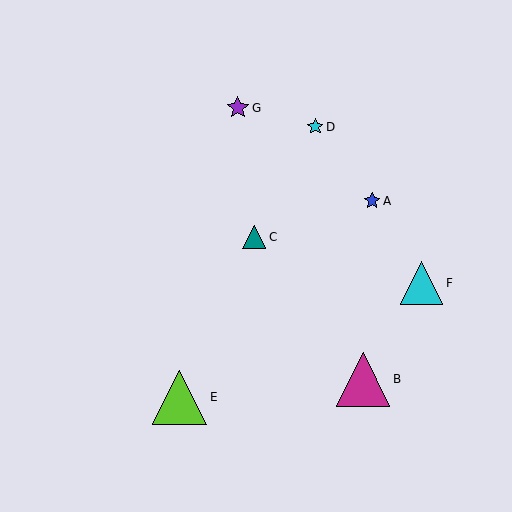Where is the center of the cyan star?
The center of the cyan star is at (315, 127).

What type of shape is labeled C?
Shape C is a teal triangle.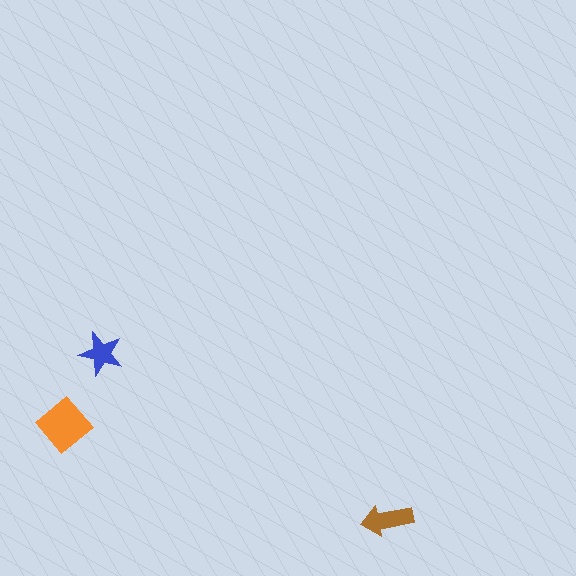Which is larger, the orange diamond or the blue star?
The orange diamond.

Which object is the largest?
The orange diamond.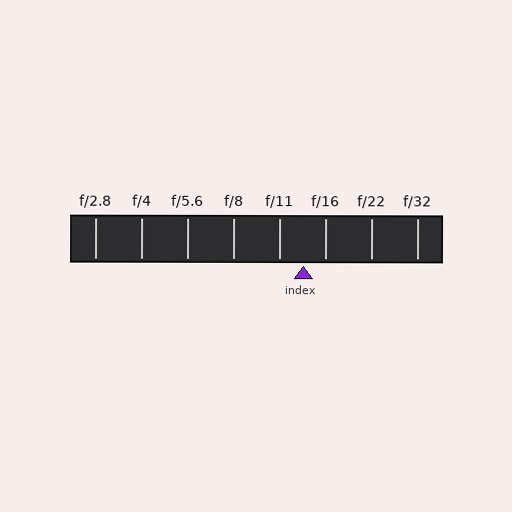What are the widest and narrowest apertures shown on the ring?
The widest aperture shown is f/2.8 and the narrowest is f/32.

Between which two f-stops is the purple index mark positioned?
The index mark is between f/11 and f/16.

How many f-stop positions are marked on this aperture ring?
There are 8 f-stop positions marked.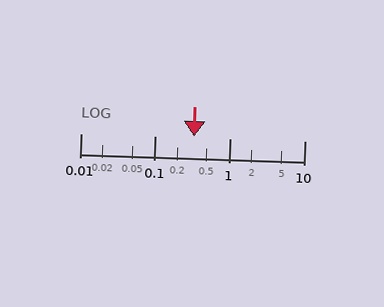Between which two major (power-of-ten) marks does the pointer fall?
The pointer is between 0.1 and 1.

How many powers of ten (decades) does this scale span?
The scale spans 3 decades, from 0.01 to 10.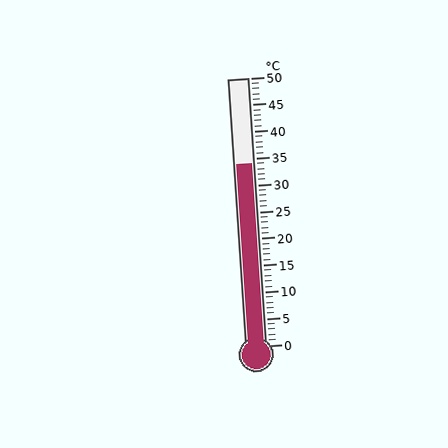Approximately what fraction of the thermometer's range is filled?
The thermometer is filled to approximately 70% of its range.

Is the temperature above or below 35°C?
The temperature is below 35°C.